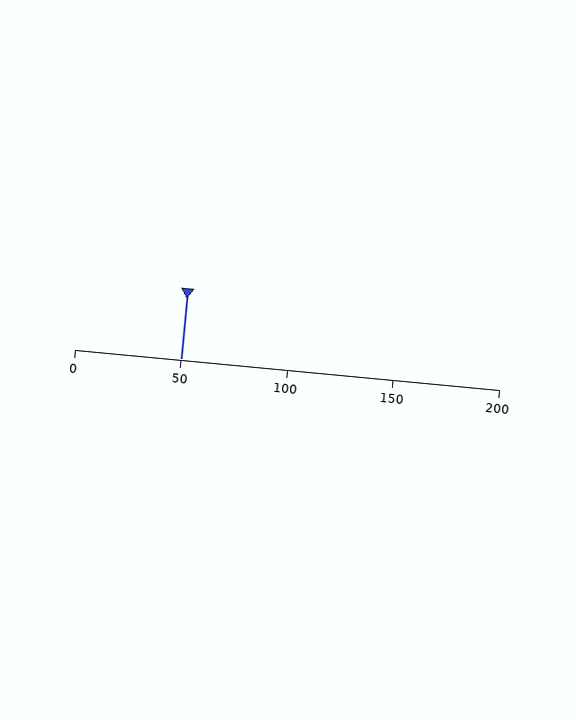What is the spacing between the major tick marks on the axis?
The major ticks are spaced 50 apart.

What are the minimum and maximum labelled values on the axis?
The axis runs from 0 to 200.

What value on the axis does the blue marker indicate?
The marker indicates approximately 50.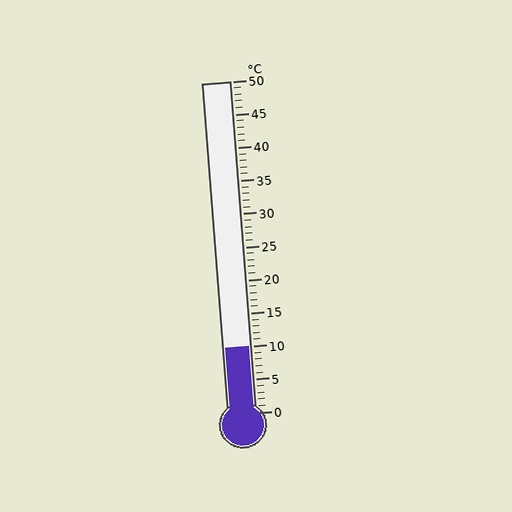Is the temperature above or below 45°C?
The temperature is below 45°C.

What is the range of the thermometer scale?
The thermometer scale ranges from 0°C to 50°C.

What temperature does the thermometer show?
The thermometer shows approximately 10°C.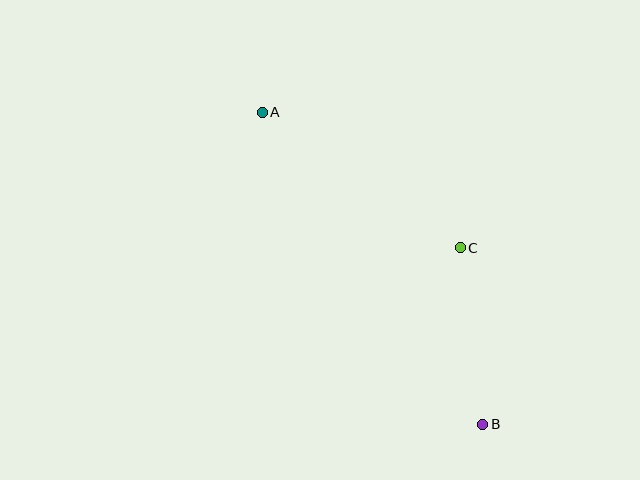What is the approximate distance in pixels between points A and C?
The distance between A and C is approximately 240 pixels.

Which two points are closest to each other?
Points B and C are closest to each other.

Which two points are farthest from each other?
Points A and B are farthest from each other.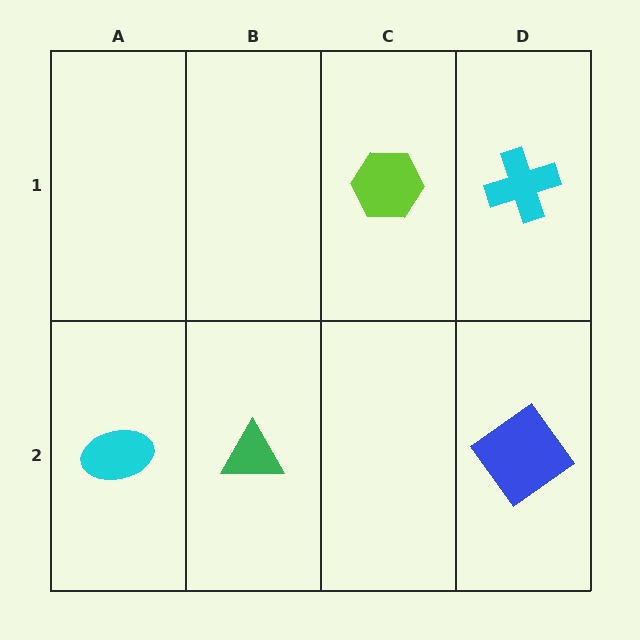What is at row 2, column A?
A cyan ellipse.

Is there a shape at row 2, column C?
No, that cell is empty.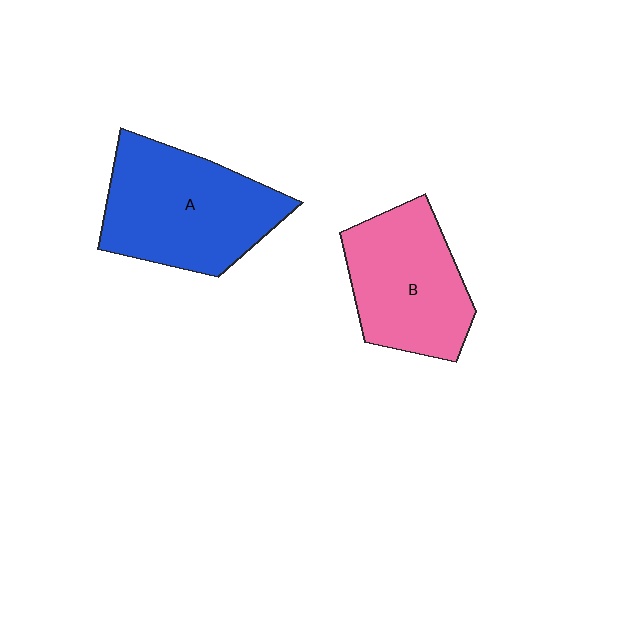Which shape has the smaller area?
Shape B (pink).